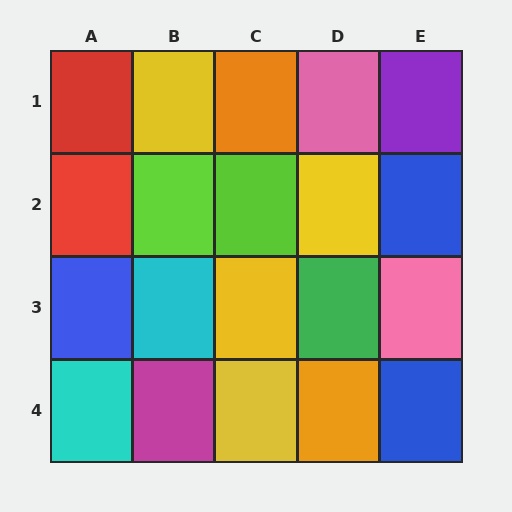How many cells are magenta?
1 cell is magenta.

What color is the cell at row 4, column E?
Blue.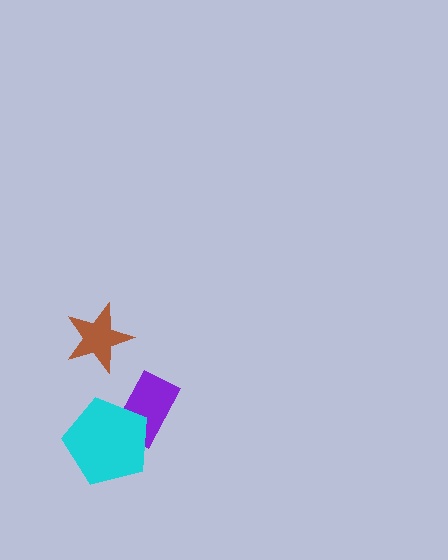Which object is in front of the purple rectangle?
The cyan pentagon is in front of the purple rectangle.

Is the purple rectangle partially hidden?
Yes, it is partially covered by another shape.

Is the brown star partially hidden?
No, no other shape covers it.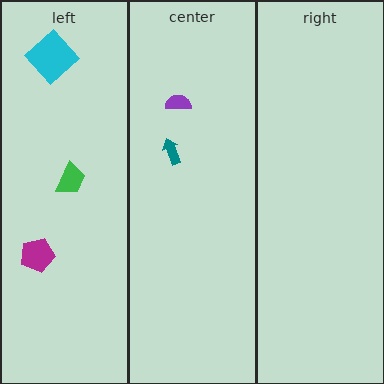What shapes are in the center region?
The teal arrow, the purple semicircle.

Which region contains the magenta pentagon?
The left region.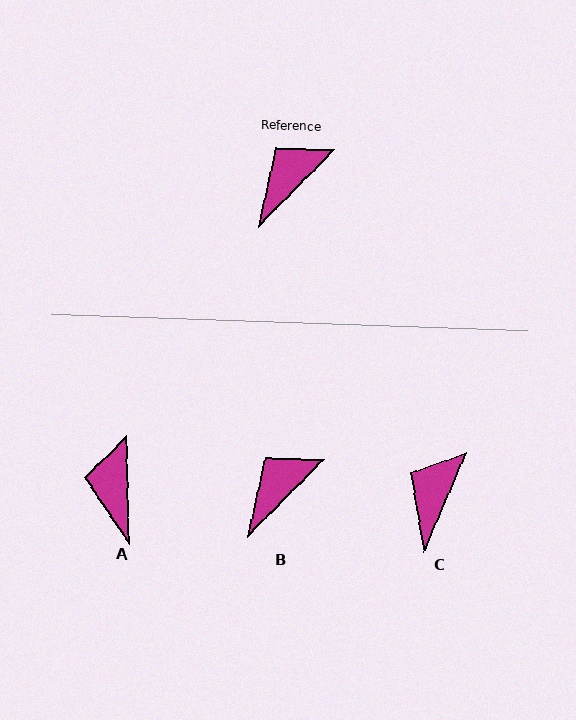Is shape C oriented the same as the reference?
No, it is off by about 21 degrees.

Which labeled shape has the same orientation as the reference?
B.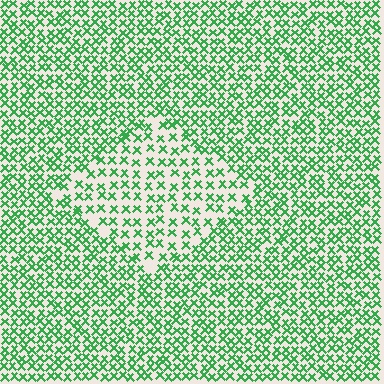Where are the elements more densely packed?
The elements are more densely packed outside the diamond boundary.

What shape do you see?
I see a diamond.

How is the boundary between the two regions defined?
The boundary is defined by a change in element density (approximately 1.7x ratio). All elements are the same color, size, and shape.